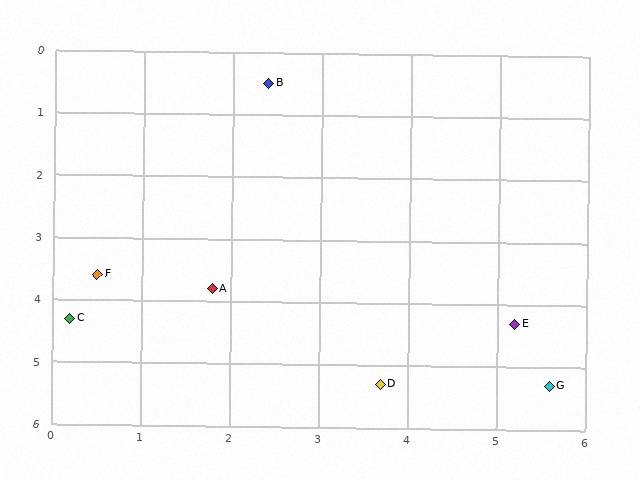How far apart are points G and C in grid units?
Points G and C are about 5.5 grid units apart.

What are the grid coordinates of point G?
Point G is at approximately (5.6, 5.3).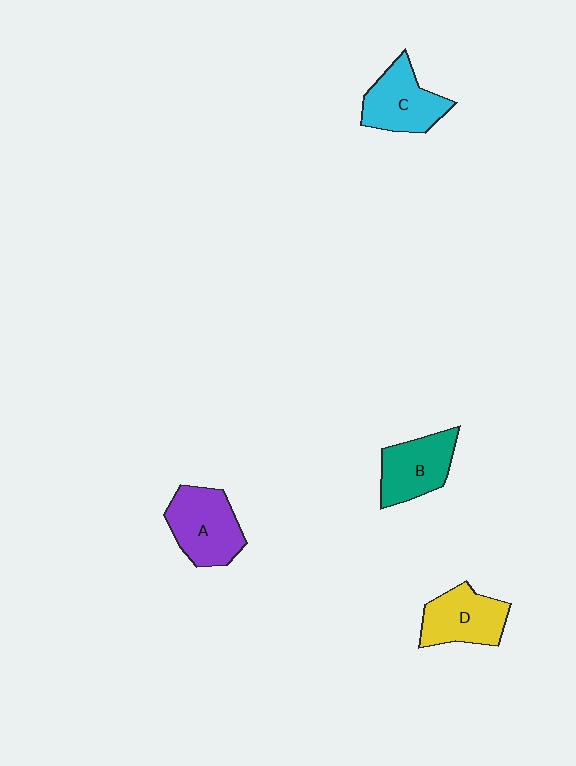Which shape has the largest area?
Shape A (purple).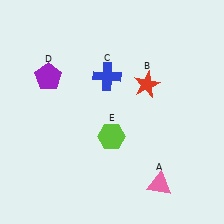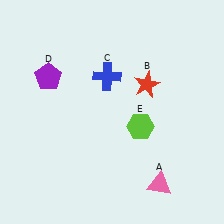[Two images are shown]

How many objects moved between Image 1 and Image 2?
1 object moved between the two images.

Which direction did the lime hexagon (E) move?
The lime hexagon (E) moved right.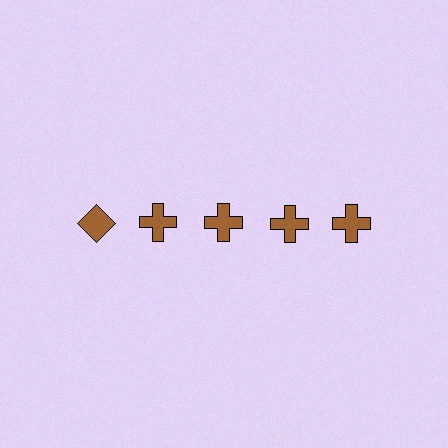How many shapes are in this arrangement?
There are 5 shapes arranged in a grid pattern.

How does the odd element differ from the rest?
It has a different shape: diamond instead of cross.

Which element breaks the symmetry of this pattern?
The brown diamond in the top row, leftmost column breaks the symmetry. All other shapes are brown crosses.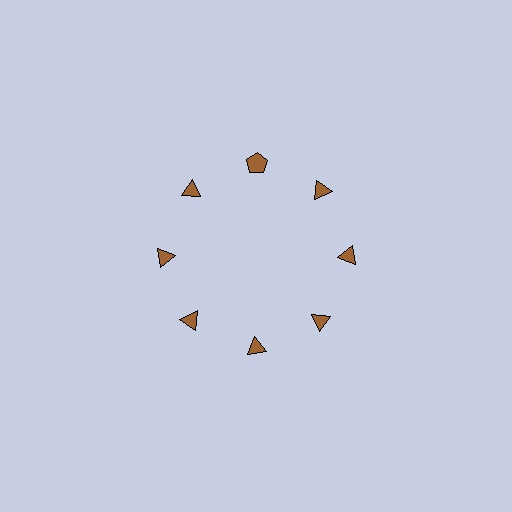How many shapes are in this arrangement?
There are 8 shapes arranged in a ring pattern.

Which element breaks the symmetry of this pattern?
The brown pentagon at roughly the 12 o'clock position breaks the symmetry. All other shapes are brown triangles.